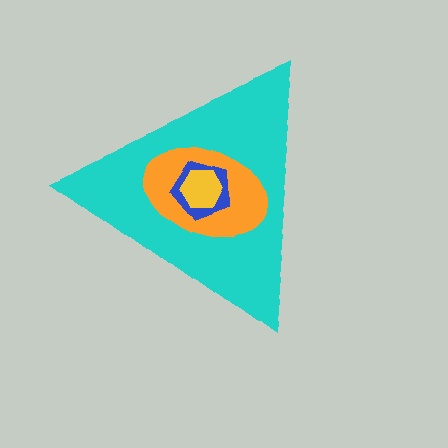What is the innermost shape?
The yellow hexagon.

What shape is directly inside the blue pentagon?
The yellow hexagon.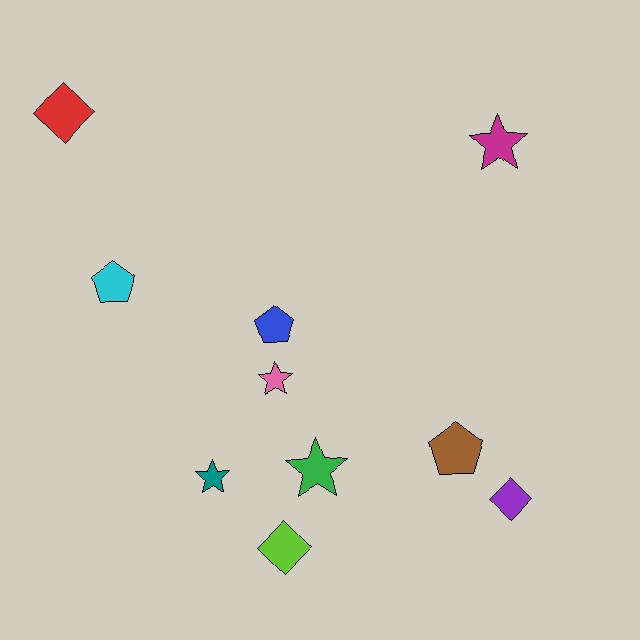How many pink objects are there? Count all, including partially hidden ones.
There is 1 pink object.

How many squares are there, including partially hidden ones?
There are no squares.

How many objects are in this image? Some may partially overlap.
There are 10 objects.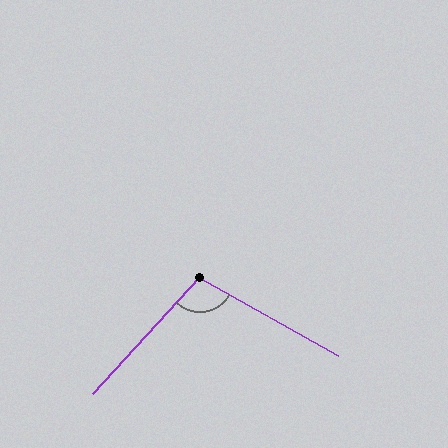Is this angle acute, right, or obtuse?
It is obtuse.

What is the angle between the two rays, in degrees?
Approximately 103 degrees.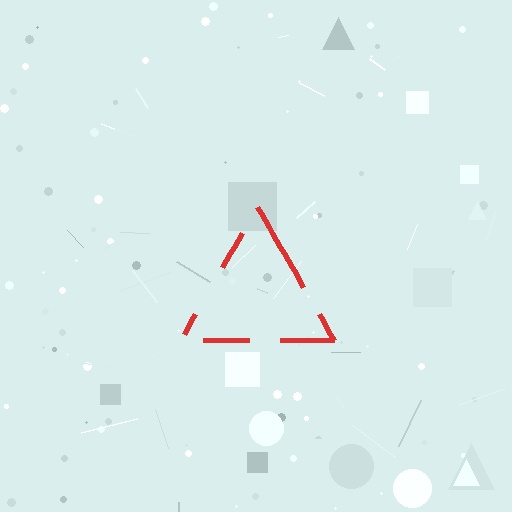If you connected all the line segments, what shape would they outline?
They would outline a triangle.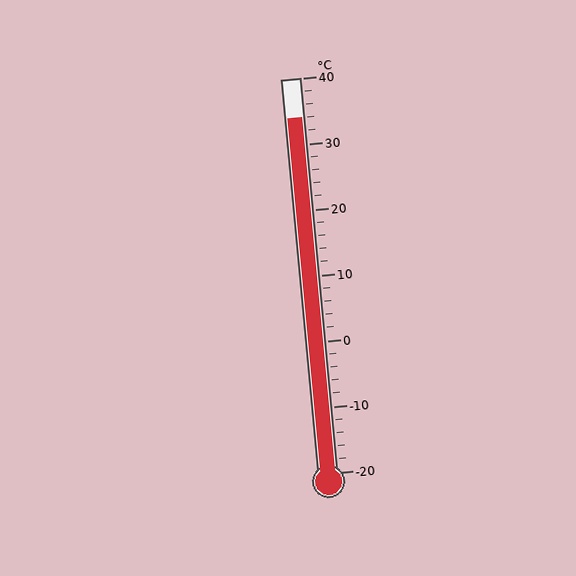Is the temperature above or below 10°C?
The temperature is above 10°C.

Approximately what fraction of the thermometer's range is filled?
The thermometer is filled to approximately 90% of its range.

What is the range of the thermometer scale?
The thermometer scale ranges from -20°C to 40°C.